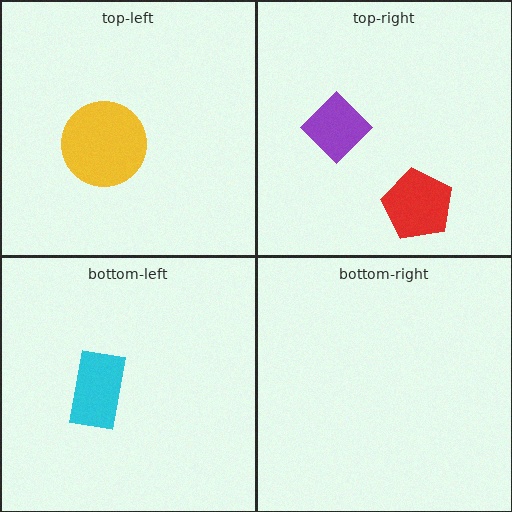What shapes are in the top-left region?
The yellow circle.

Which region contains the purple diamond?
The top-right region.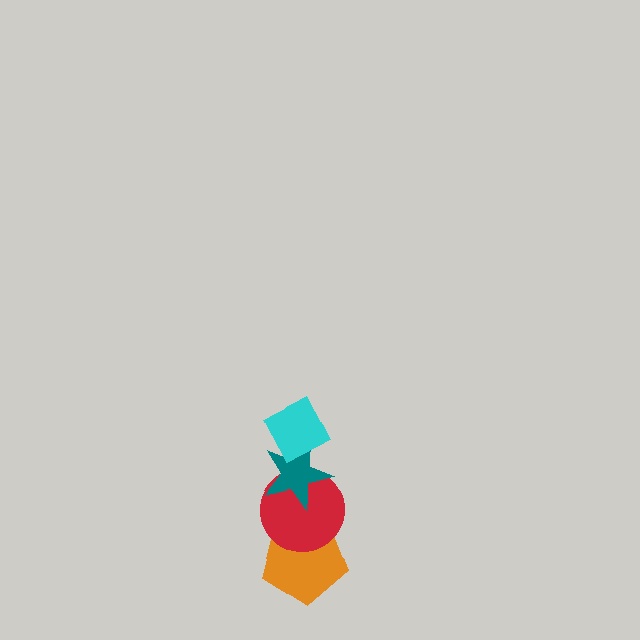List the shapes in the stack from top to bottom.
From top to bottom: the cyan diamond, the teal star, the red circle, the orange pentagon.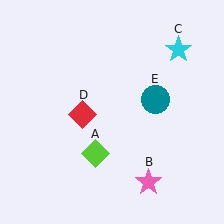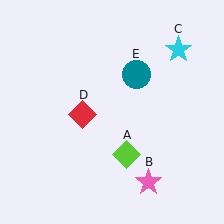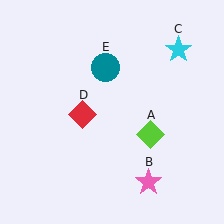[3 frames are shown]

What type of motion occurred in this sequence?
The lime diamond (object A), teal circle (object E) rotated counterclockwise around the center of the scene.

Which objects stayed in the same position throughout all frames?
Pink star (object B) and cyan star (object C) and red diamond (object D) remained stationary.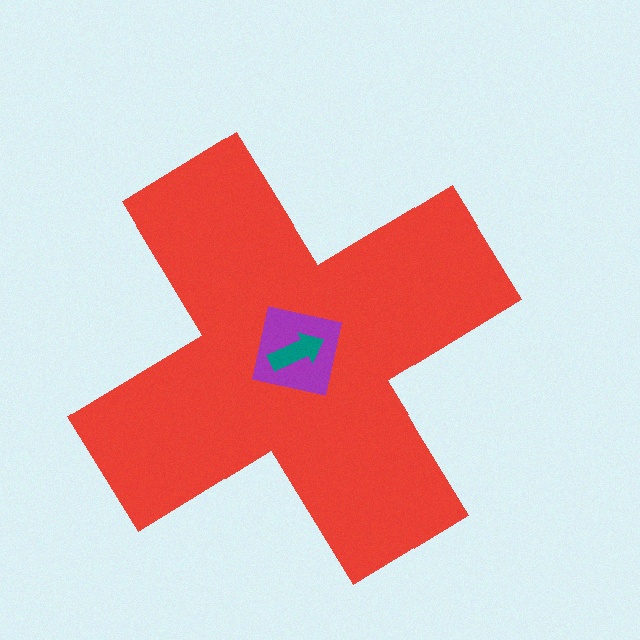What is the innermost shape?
The teal arrow.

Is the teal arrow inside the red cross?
Yes.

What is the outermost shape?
The red cross.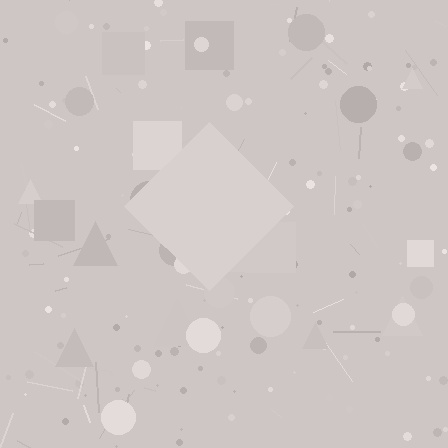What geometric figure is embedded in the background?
A diamond is embedded in the background.